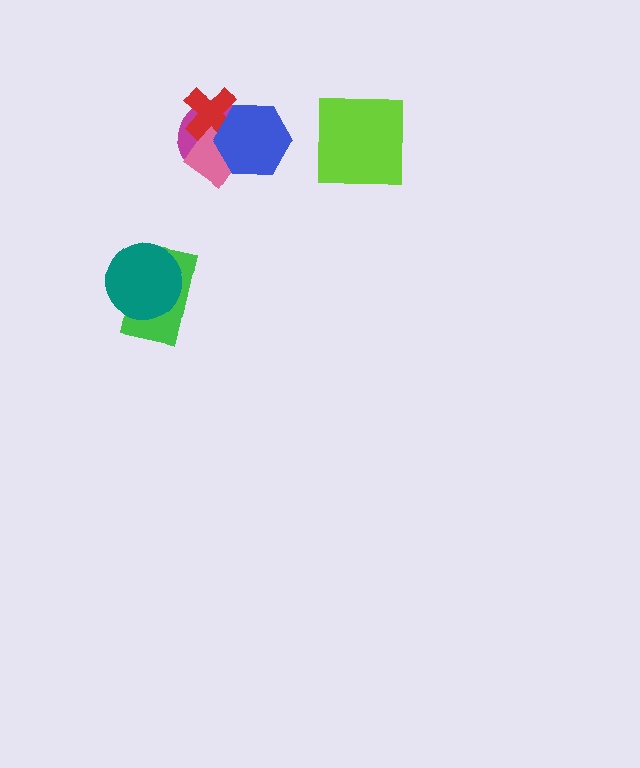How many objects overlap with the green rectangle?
1 object overlaps with the green rectangle.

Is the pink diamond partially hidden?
Yes, it is partially covered by another shape.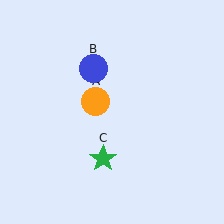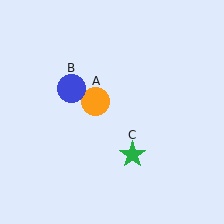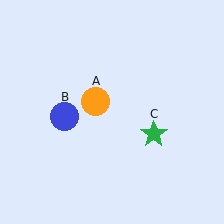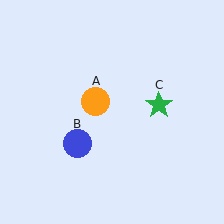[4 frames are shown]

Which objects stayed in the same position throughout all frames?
Orange circle (object A) remained stationary.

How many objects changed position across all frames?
2 objects changed position: blue circle (object B), green star (object C).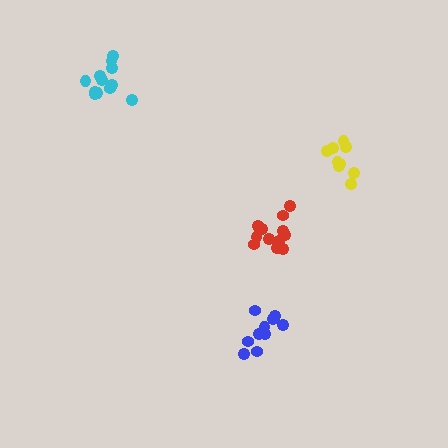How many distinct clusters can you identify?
There are 4 distinct clusters.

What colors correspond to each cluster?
The clusters are colored: yellow, red, blue, cyan.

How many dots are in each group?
Group 1: 9 dots, Group 2: 12 dots, Group 3: 10 dots, Group 4: 12 dots (43 total).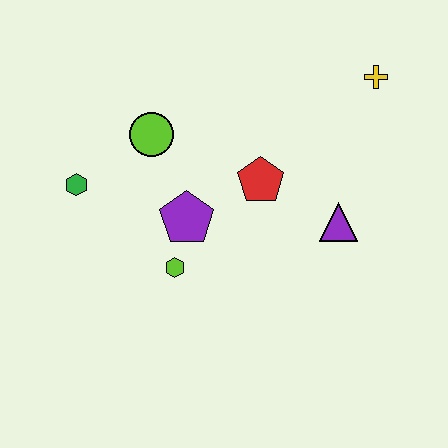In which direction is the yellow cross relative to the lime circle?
The yellow cross is to the right of the lime circle.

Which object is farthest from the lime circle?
The yellow cross is farthest from the lime circle.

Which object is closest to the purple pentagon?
The lime hexagon is closest to the purple pentagon.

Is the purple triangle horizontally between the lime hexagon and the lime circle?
No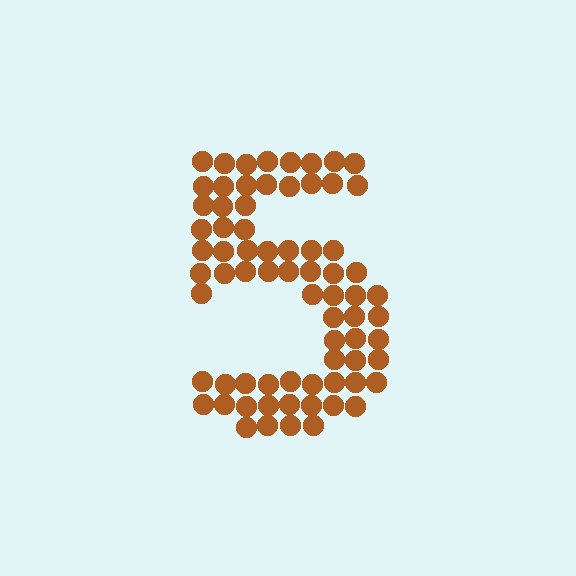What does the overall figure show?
The overall figure shows the digit 5.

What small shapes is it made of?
It is made of small circles.